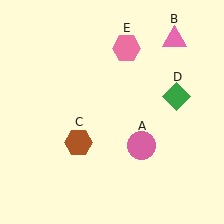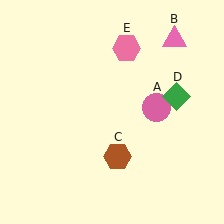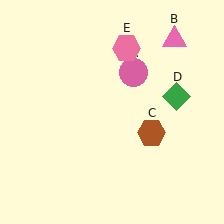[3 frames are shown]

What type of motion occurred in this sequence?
The pink circle (object A), brown hexagon (object C) rotated counterclockwise around the center of the scene.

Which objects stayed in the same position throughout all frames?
Pink triangle (object B) and green diamond (object D) and pink hexagon (object E) remained stationary.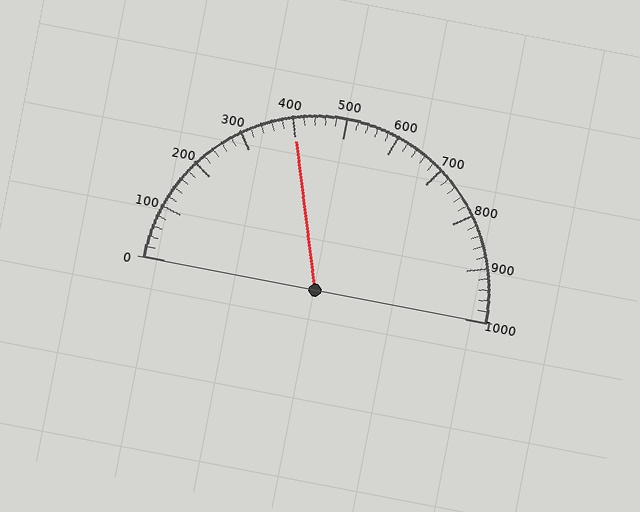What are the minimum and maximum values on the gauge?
The gauge ranges from 0 to 1000.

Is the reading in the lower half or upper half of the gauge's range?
The reading is in the lower half of the range (0 to 1000).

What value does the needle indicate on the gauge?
The needle indicates approximately 400.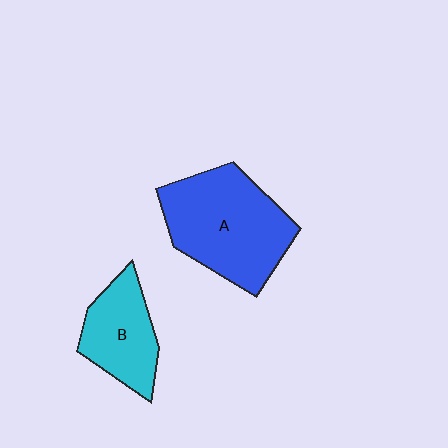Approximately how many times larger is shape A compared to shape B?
Approximately 1.7 times.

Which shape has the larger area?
Shape A (blue).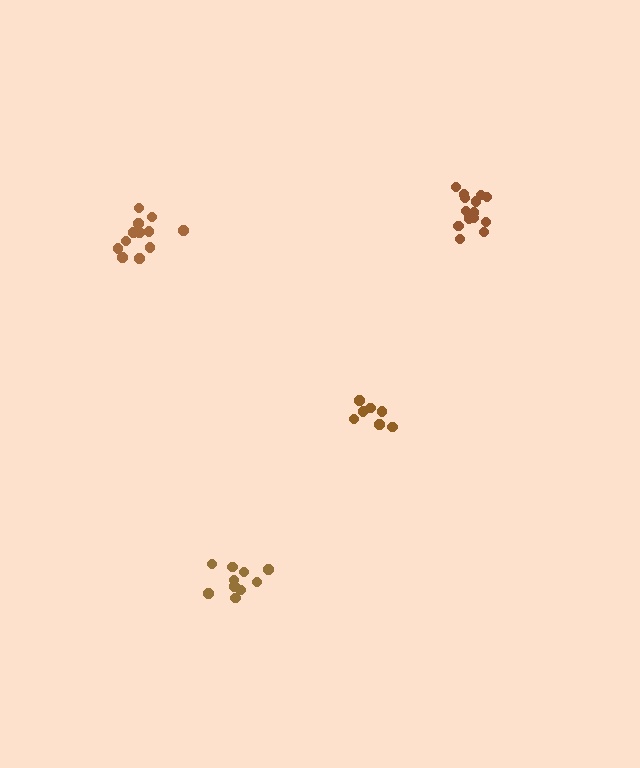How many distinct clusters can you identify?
There are 4 distinct clusters.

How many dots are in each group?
Group 1: 14 dots, Group 2: 8 dots, Group 3: 10 dots, Group 4: 13 dots (45 total).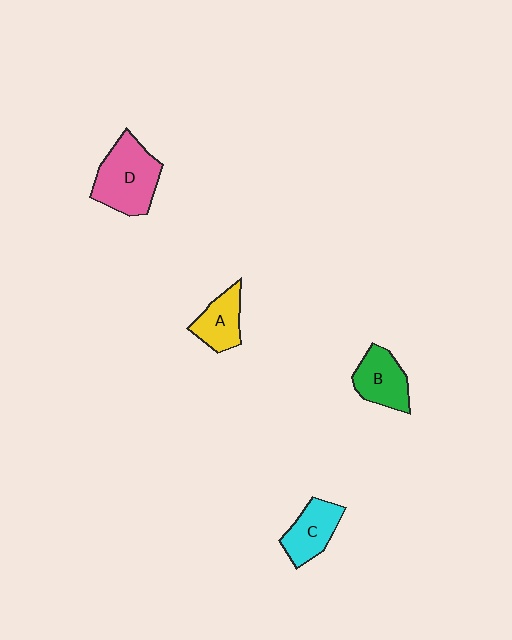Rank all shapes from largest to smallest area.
From largest to smallest: D (pink), B (green), C (cyan), A (yellow).